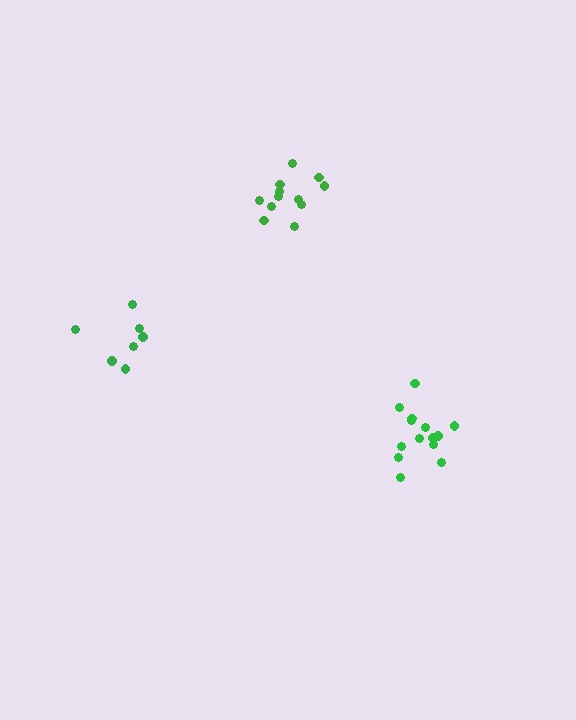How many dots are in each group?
Group 1: 14 dots, Group 2: 8 dots, Group 3: 12 dots (34 total).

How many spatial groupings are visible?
There are 3 spatial groupings.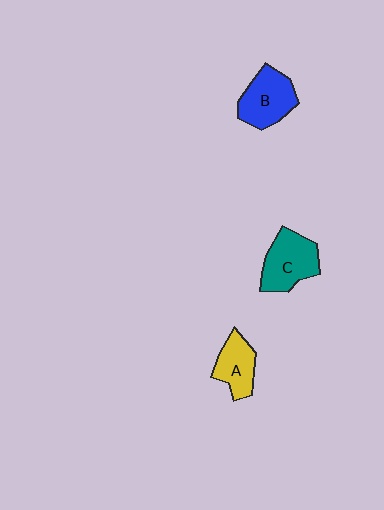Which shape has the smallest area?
Shape A (yellow).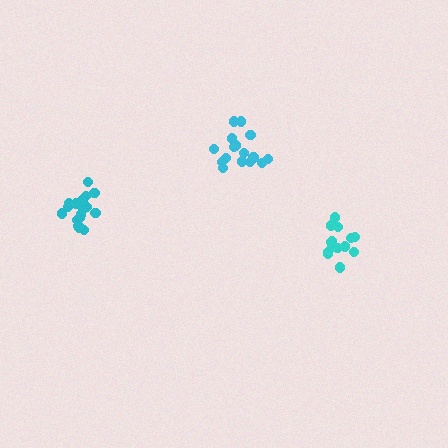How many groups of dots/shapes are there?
There are 3 groups.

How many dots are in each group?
Group 1: 16 dots, Group 2: 18 dots, Group 3: 14 dots (48 total).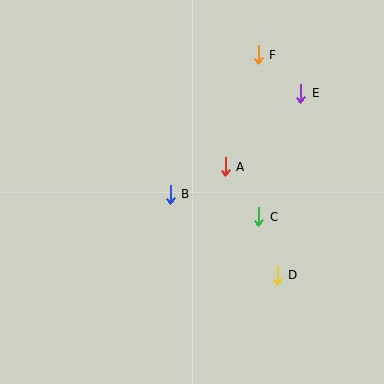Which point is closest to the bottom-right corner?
Point D is closest to the bottom-right corner.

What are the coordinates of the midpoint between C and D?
The midpoint between C and D is at (268, 246).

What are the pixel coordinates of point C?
Point C is at (259, 217).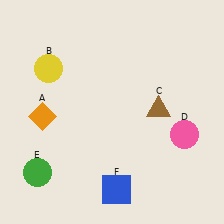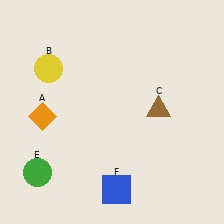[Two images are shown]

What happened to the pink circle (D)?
The pink circle (D) was removed in Image 2. It was in the bottom-right area of Image 1.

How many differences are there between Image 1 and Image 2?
There is 1 difference between the two images.